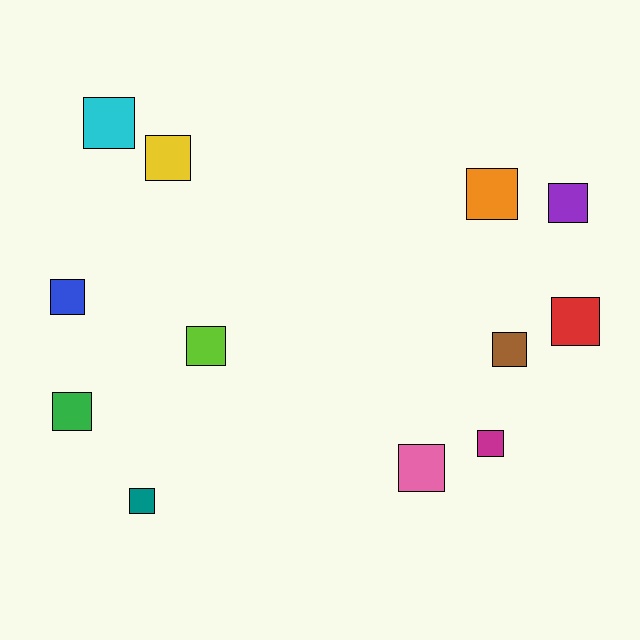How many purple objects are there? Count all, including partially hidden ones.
There is 1 purple object.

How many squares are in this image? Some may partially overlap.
There are 12 squares.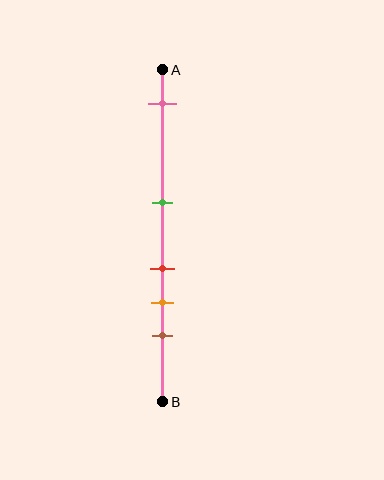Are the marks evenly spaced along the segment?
No, the marks are not evenly spaced.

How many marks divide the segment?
There are 5 marks dividing the segment.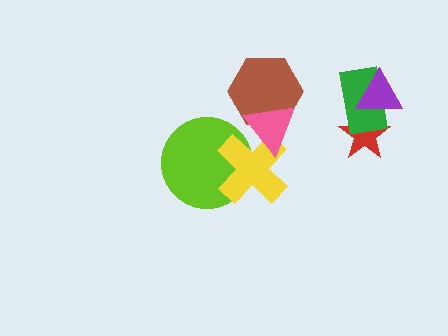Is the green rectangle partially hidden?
Yes, it is partially covered by another shape.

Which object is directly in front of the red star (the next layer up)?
The green rectangle is directly in front of the red star.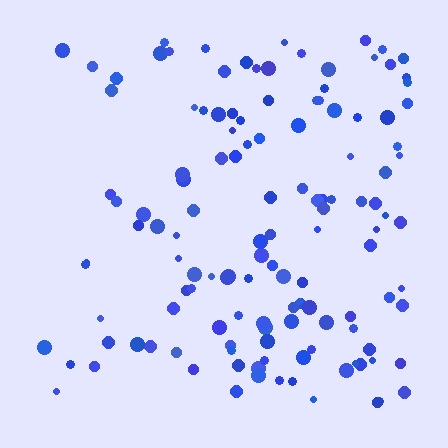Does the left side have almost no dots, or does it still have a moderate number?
Still a moderate number, just noticeably fewer than the right.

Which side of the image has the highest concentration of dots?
The right.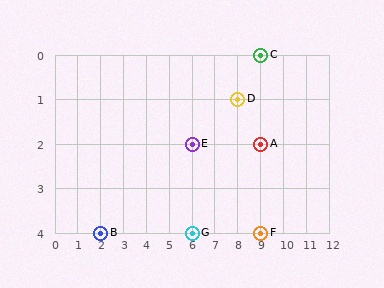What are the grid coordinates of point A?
Point A is at grid coordinates (9, 2).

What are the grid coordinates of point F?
Point F is at grid coordinates (9, 4).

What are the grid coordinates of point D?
Point D is at grid coordinates (8, 1).